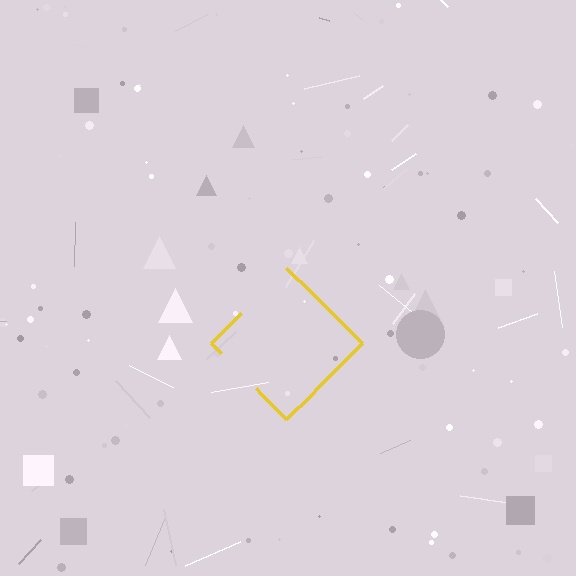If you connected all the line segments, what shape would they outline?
They would outline a diamond.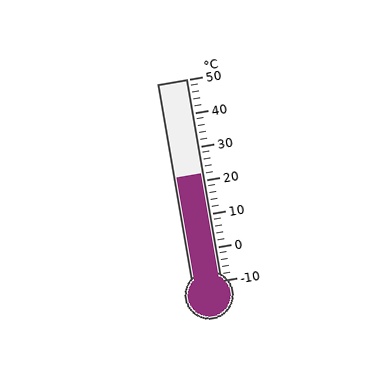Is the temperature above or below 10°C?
The temperature is above 10°C.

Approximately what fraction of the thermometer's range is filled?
The thermometer is filled to approximately 55% of its range.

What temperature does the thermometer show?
The thermometer shows approximately 22°C.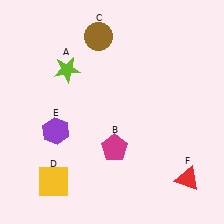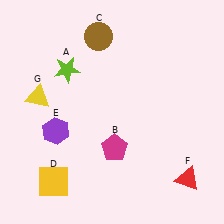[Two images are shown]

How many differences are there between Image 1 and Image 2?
There is 1 difference between the two images.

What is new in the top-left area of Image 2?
A yellow triangle (G) was added in the top-left area of Image 2.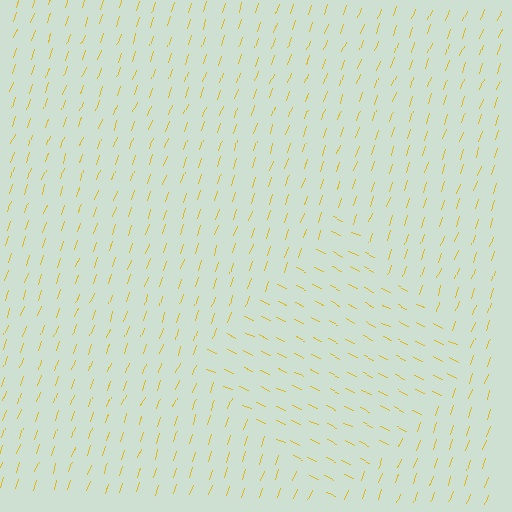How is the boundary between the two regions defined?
The boundary is defined purely by a change in line orientation (approximately 84 degrees difference). All lines are the same color and thickness.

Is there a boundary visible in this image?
Yes, there is a texture boundary formed by a change in line orientation.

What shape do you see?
I see a diamond.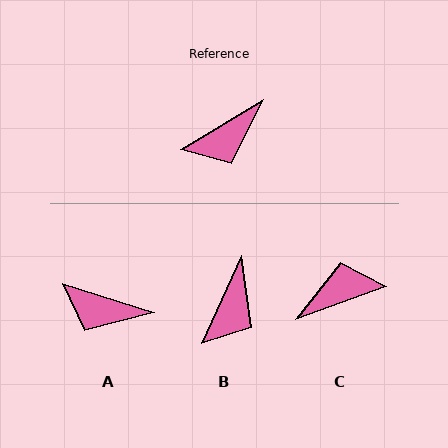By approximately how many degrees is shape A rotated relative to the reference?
Approximately 49 degrees clockwise.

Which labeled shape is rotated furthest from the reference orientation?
C, about 168 degrees away.